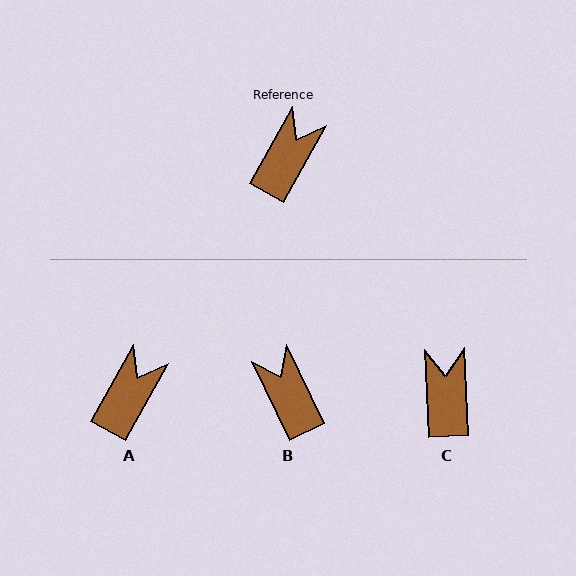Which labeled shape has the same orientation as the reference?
A.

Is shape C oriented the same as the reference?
No, it is off by about 32 degrees.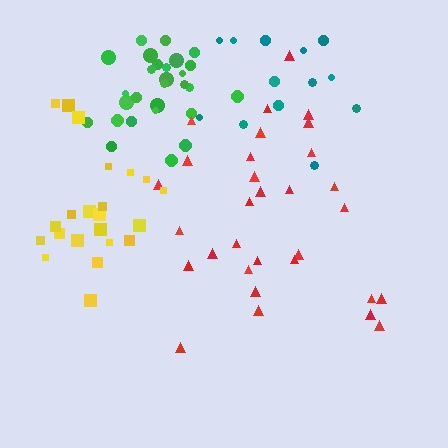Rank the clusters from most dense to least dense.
green, yellow, red, teal.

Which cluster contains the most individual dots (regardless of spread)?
Red (31).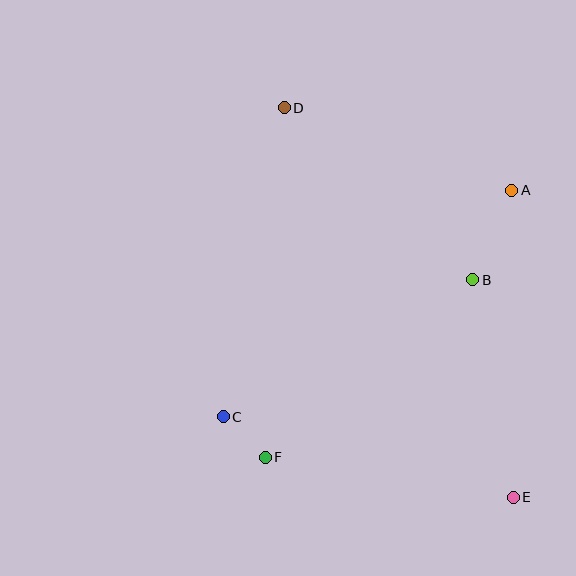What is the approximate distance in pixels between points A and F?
The distance between A and F is approximately 364 pixels.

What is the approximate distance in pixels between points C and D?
The distance between C and D is approximately 315 pixels.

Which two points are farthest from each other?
Points D and E are farthest from each other.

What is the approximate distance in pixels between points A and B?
The distance between A and B is approximately 98 pixels.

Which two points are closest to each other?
Points C and F are closest to each other.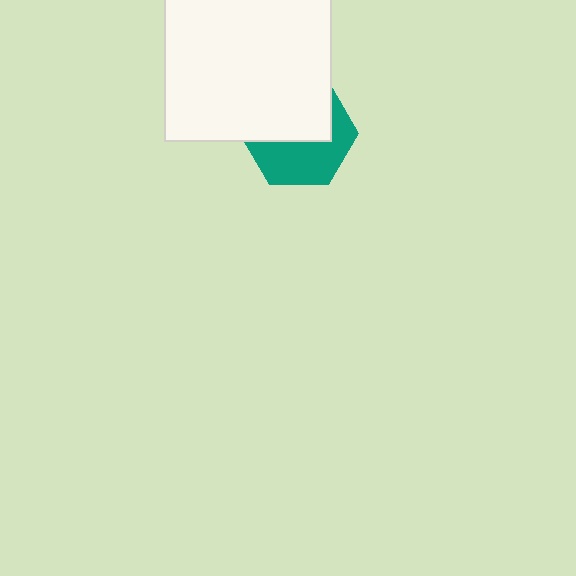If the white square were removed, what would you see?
You would see the complete teal hexagon.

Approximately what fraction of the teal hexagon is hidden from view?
Roughly 51% of the teal hexagon is hidden behind the white square.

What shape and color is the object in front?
The object in front is a white square.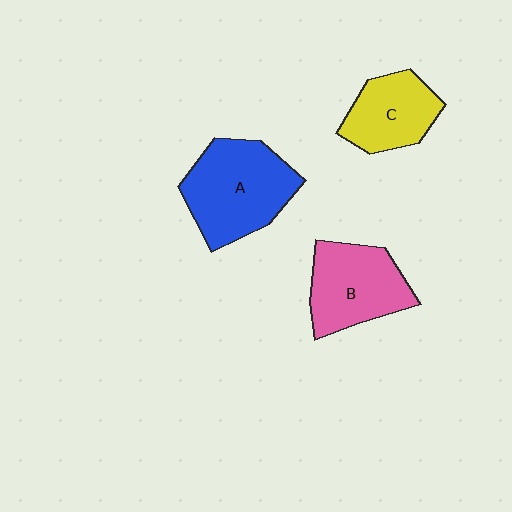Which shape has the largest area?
Shape A (blue).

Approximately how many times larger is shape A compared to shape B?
Approximately 1.2 times.